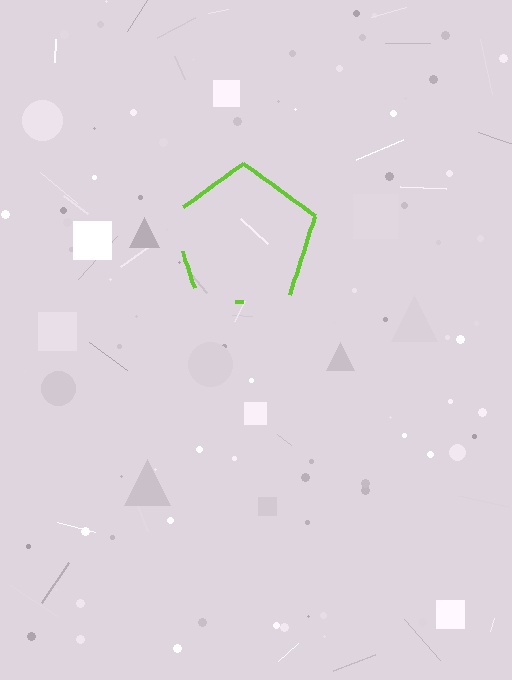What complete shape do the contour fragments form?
The contour fragments form a pentagon.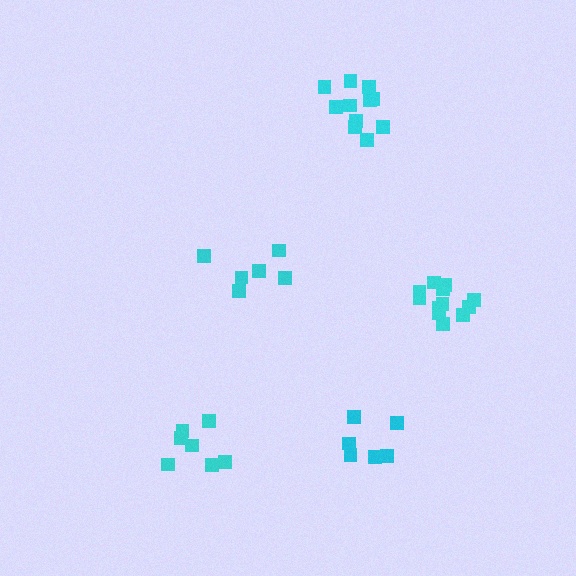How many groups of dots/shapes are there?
There are 5 groups.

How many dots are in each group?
Group 1: 6 dots, Group 2: 11 dots, Group 3: 6 dots, Group 4: 7 dots, Group 5: 12 dots (42 total).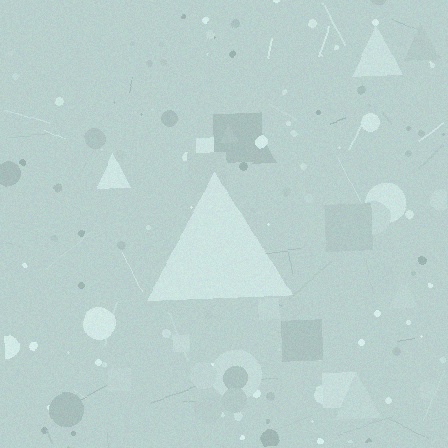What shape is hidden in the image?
A triangle is hidden in the image.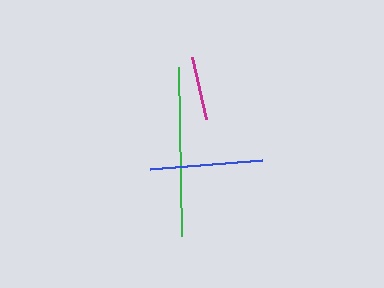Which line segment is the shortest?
The magenta line is the shortest at approximately 64 pixels.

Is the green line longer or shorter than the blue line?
The green line is longer than the blue line.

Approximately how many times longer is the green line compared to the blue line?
The green line is approximately 1.5 times the length of the blue line.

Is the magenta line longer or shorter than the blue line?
The blue line is longer than the magenta line.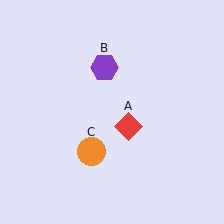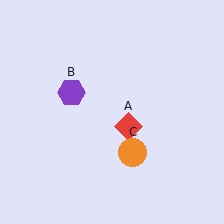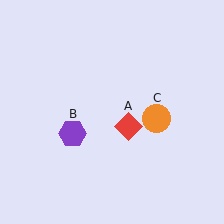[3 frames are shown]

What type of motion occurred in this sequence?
The purple hexagon (object B), orange circle (object C) rotated counterclockwise around the center of the scene.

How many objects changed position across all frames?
2 objects changed position: purple hexagon (object B), orange circle (object C).